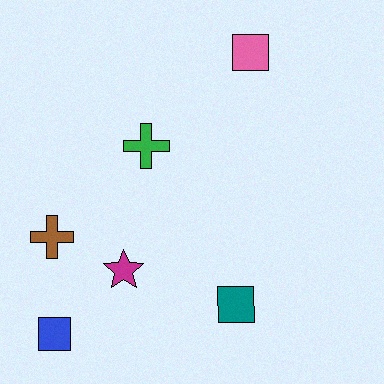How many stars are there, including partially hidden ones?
There is 1 star.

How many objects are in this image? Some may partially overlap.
There are 6 objects.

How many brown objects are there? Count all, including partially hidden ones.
There is 1 brown object.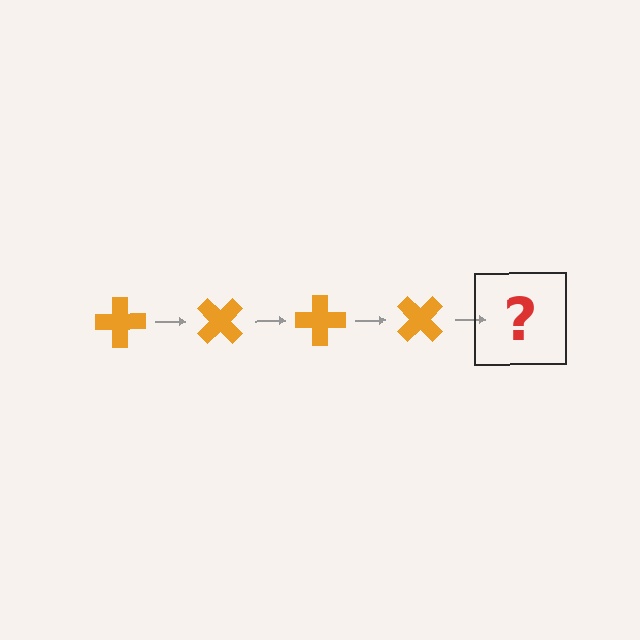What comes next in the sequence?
The next element should be an orange cross rotated 180 degrees.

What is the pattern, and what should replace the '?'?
The pattern is that the cross rotates 45 degrees each step. The '?' should be an orange cross rotated 180 degrees.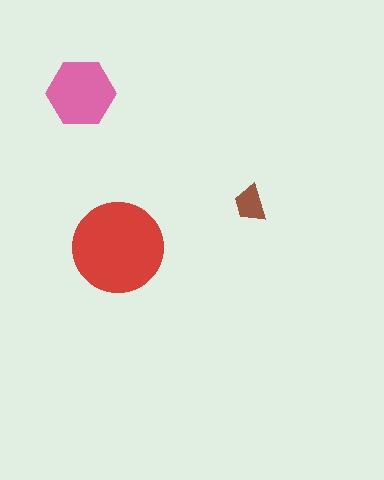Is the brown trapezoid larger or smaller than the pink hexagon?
Smaller.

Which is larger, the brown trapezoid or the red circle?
The red circle.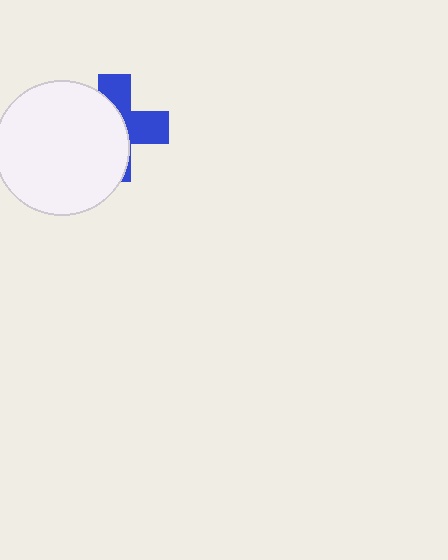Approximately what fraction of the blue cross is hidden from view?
Roughly 57% of the blue cross is hidden behind the white circle.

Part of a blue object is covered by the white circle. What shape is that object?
It is a cross.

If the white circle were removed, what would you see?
You would see the complete blue cross.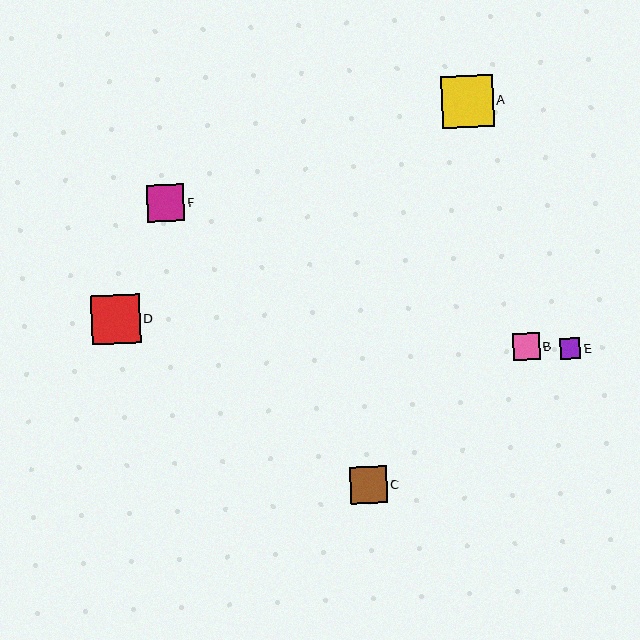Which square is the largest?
Square A is the largest with a size of approximately 52 pixels.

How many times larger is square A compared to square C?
Square A is approximately 1.4 times the size of square C.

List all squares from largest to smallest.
From largest to smallest: A, D, F, C, B, E.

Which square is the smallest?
Square E is the smallest with a size of approximately 21 pixels.